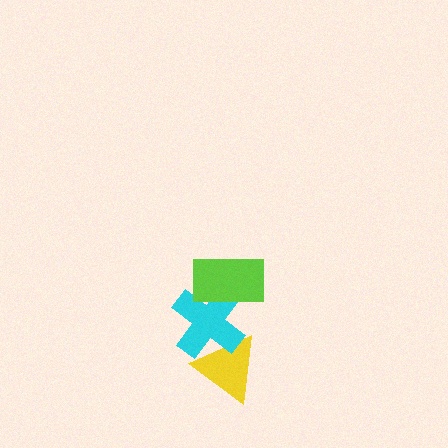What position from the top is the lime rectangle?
The lime rectangle is 1st from the top.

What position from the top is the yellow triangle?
The yellow triangle is 3rd from the top.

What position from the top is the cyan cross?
The cyan cross is 2nd from the top.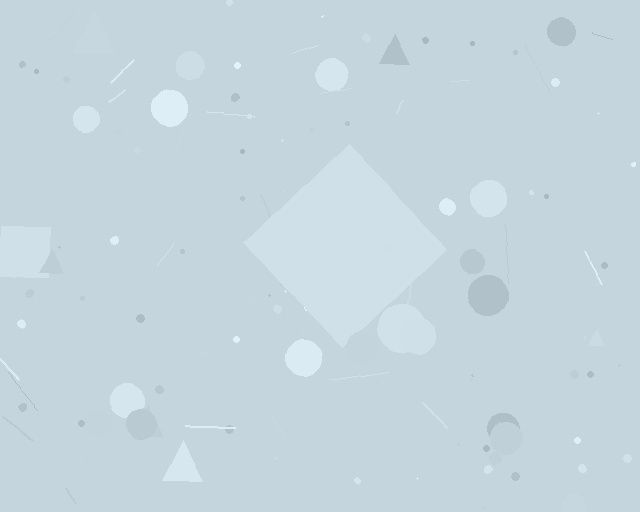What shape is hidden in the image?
A diamond is hidden in the image.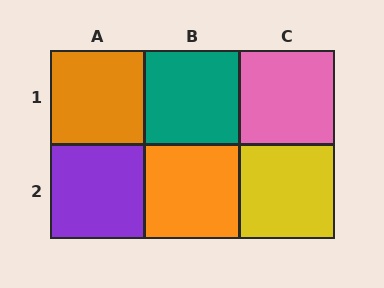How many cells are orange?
2 cells are orange.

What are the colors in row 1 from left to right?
Orange, teal, pink.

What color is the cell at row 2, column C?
Yellow.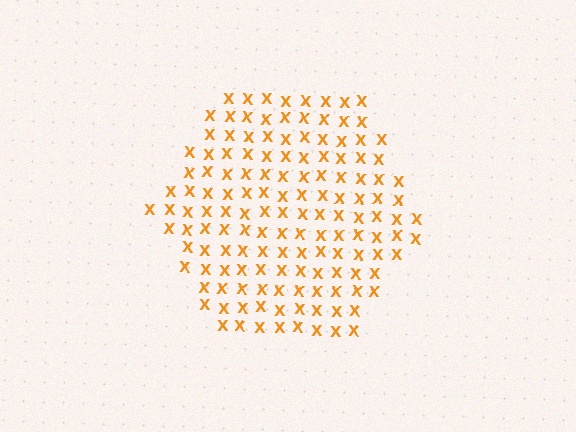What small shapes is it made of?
It is made of small letter X's.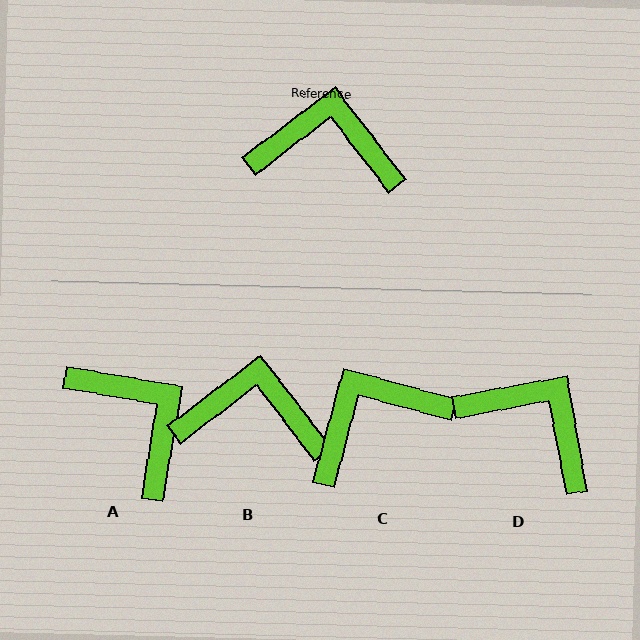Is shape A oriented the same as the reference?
No, it is off by about 47 degrees.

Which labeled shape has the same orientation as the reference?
B.